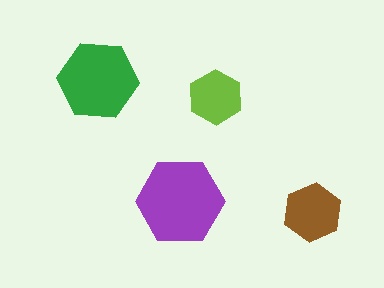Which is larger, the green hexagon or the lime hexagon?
The green one.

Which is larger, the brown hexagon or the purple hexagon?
The purple one.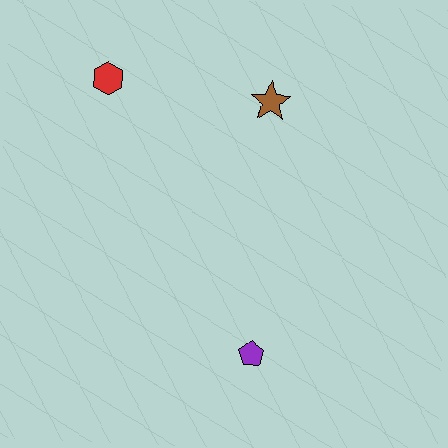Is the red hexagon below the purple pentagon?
No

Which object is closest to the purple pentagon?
The brown star is closest to the purple pentagon.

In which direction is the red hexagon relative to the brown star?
The red hexagon is to the left of the brown star.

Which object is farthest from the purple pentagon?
The red hexagon is farthest from the purple pentagon.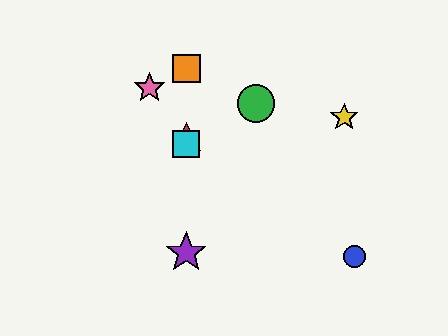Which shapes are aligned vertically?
The red triangle, the purple star, the orange square, the cyan square are aligned vertically.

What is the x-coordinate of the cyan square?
The cyan square is at x≈186.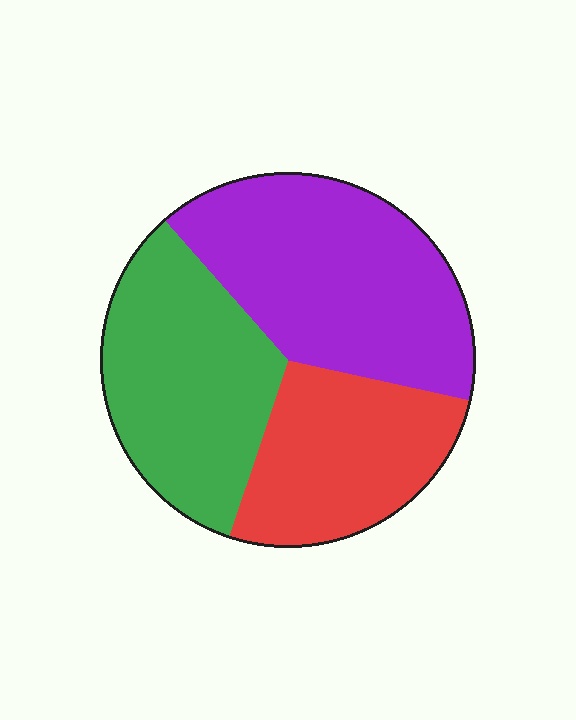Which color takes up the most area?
Purple, at roughly 40%.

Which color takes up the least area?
Red, at roughly 25%.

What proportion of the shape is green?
Green covers roughly 35% of the shape.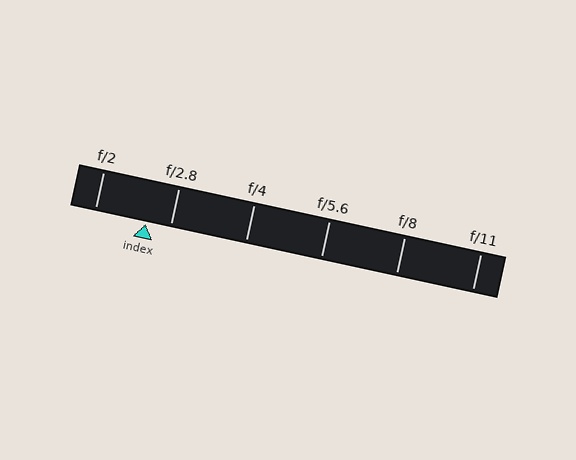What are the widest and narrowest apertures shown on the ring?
The widest aperture shown is f/2 and the narrowest is f/11.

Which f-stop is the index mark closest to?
The index mark is closest to f/2.8.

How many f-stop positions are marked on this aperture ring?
There are 6 f-stop positions marked.